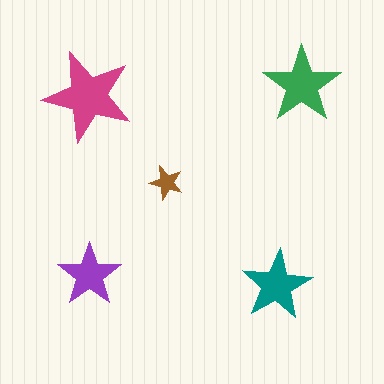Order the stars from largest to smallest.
the magenta one, the green one, the teal one, the purple one, the brown one.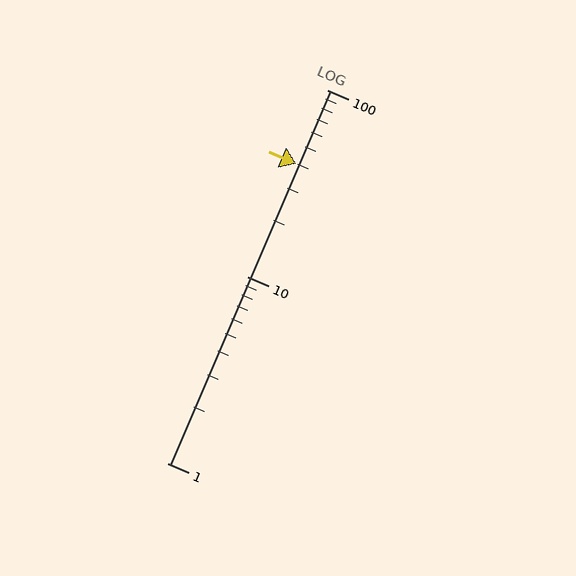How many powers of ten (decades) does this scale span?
The scale spans 2 decades, from 1 to 100.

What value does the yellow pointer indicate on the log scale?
The pointer indicates approximately 40.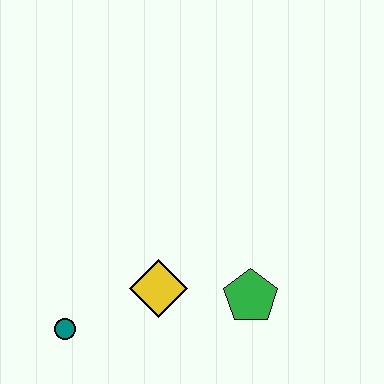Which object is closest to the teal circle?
The yellow diamond is closest to the teal circle.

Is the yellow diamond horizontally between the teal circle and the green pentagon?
Yes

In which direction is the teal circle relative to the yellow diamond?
The teal circle is to the left of the yellow diamond.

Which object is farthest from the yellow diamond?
The teal circle is farthest from the yellow diamond.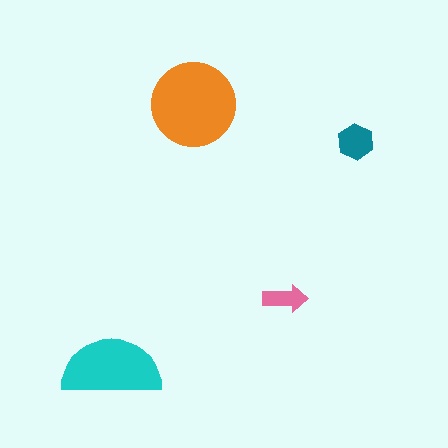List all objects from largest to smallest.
The orange circle, the cyan semicircle, the teal hexagon, the pink arrow.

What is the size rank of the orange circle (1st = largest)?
1st.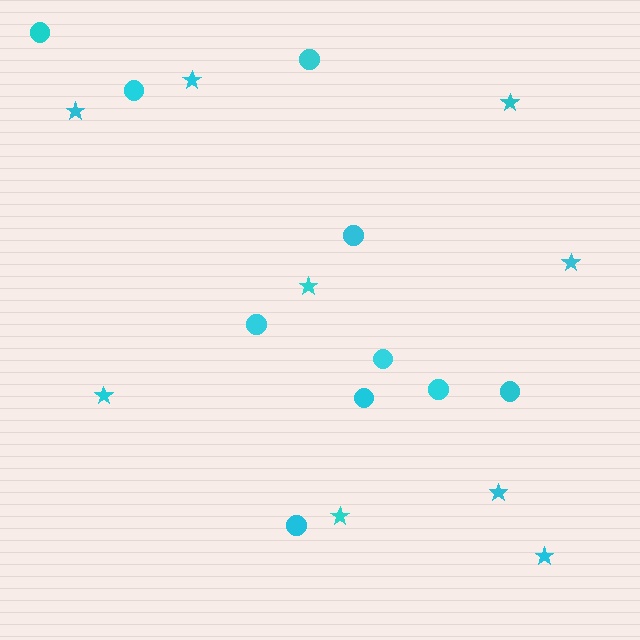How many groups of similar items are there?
There are 2 groups: one group of stars (9) and one group of circles (10).